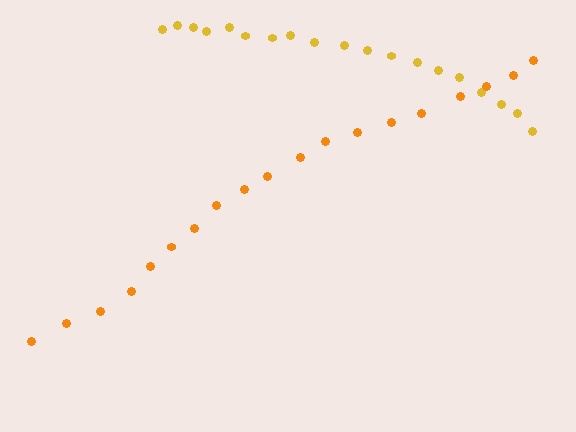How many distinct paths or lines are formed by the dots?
There are 2 distinct paths.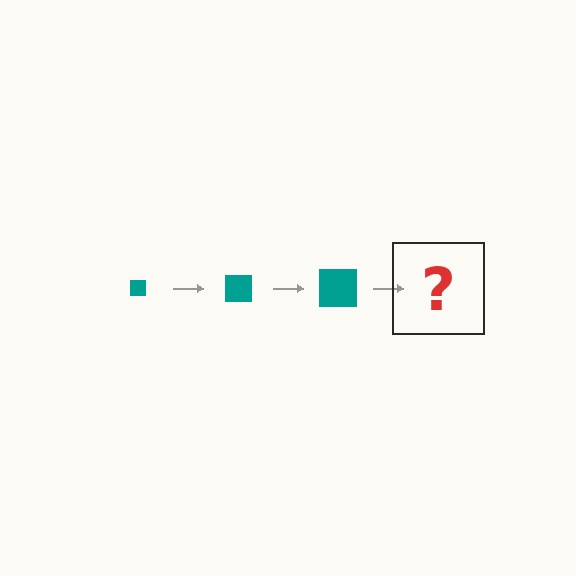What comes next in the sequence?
The next element should be a teal square, larger than the previous one.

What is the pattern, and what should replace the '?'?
The pattern is that the square gets progressively larger each step. The '?' should be a teal square, larger than the previous one.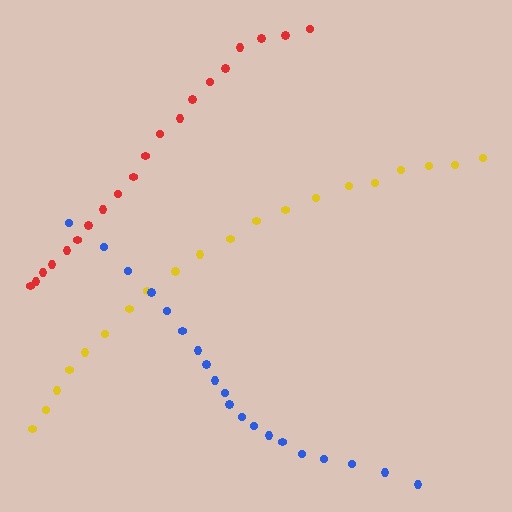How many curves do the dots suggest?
There are 3 distinct paths.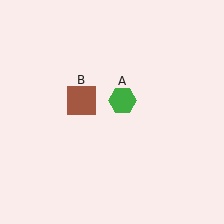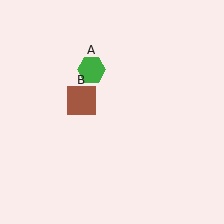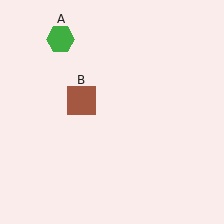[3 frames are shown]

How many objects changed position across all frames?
1 object changed position: green hexagon (object A).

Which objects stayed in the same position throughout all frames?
Brown square (object B) remained stationary.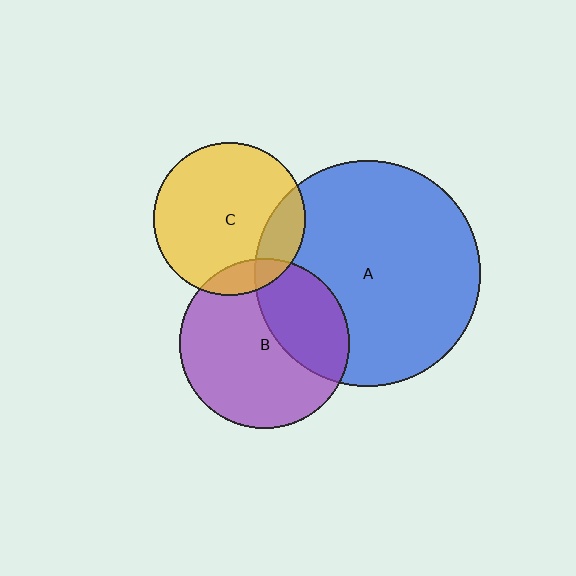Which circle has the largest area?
Circle A (blue).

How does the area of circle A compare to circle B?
Approximately 1.8 times.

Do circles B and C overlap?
Yes.